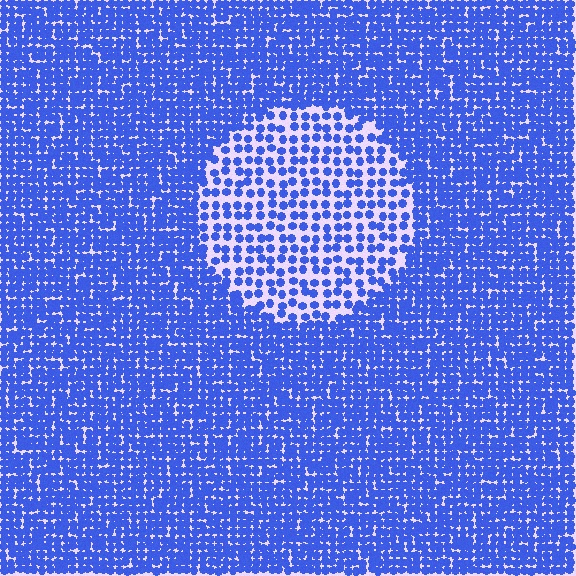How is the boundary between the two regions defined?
The boundary is defined by a change in element density (approximately 2.1x ratio). All elements are the same color, size, and shape.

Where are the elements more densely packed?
The elements are more densely packed outside the circle boundary.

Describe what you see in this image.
The image contains small blue elements arranged at two different densities. A circle-shaped region is visible where the elements are less densely packed than the surrounding area.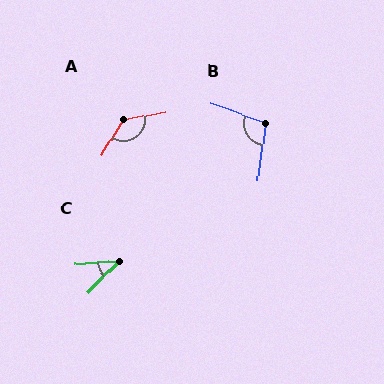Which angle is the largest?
A, at approximately 131 degrees.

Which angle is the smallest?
C, at approximately 42 degrees.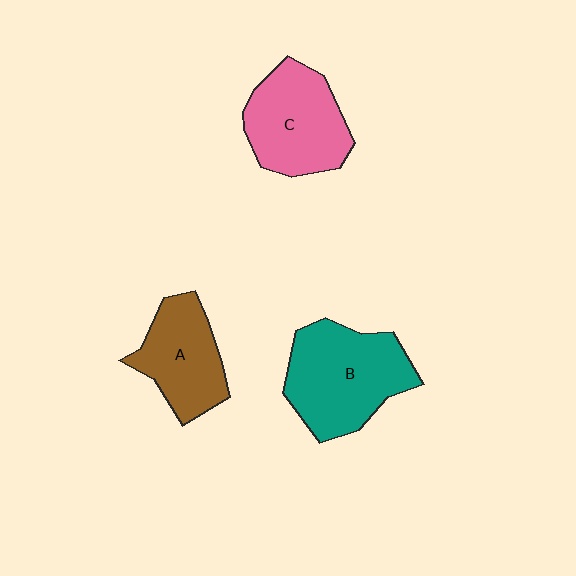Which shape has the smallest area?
Shape A (brown).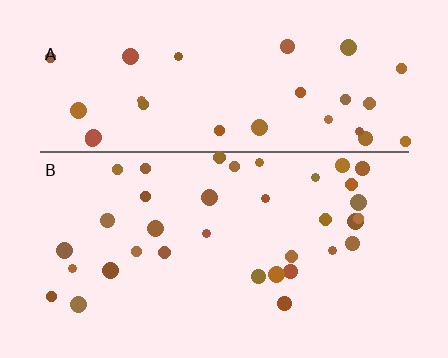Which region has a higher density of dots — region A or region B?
B (the bottom).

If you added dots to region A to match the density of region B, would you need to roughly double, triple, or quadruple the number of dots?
Approximately double.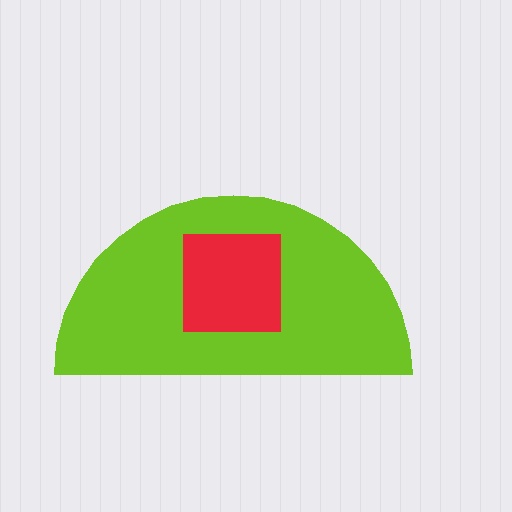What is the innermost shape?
The red square.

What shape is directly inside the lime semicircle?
The red square.